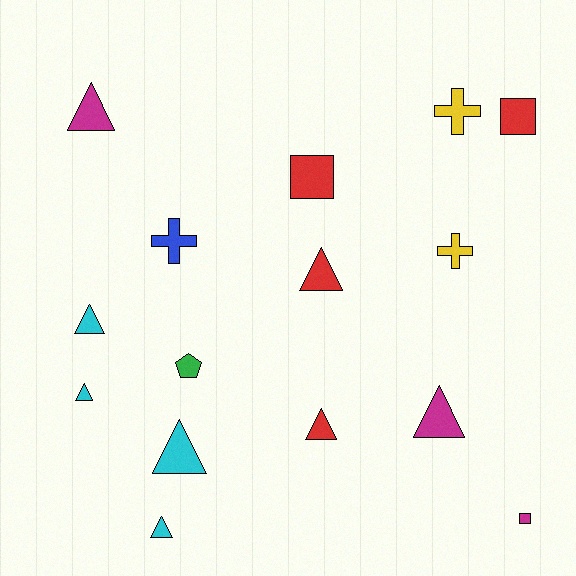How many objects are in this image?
There are 15 objects.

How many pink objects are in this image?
There are no pink objects.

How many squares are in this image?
There are 3 squares.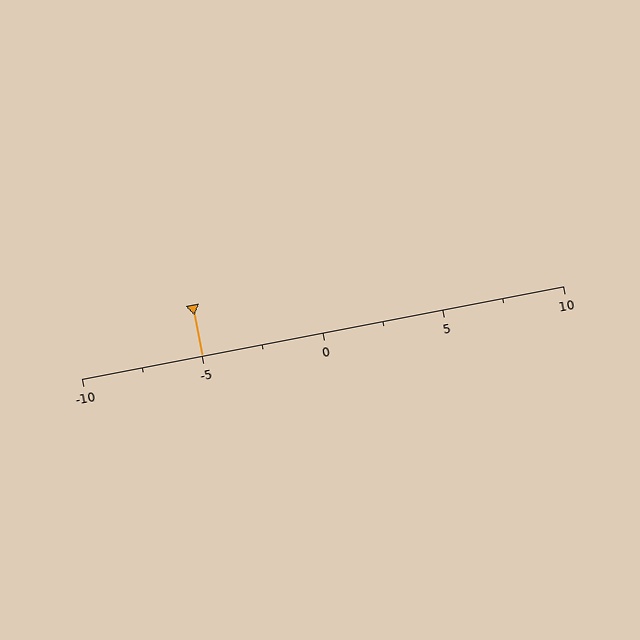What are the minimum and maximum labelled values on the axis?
The axis runs from -10 to 10.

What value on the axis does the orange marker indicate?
The marker indicates approximately -5.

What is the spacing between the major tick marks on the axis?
The major ticks are spaced 5 apart.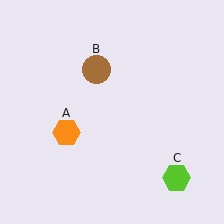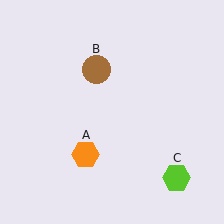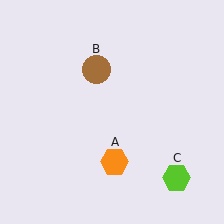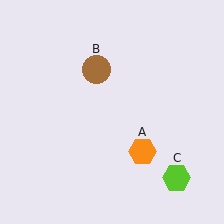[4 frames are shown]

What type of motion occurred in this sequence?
The orange hexagon (object A) rotated counterclockwise around the center of the scene.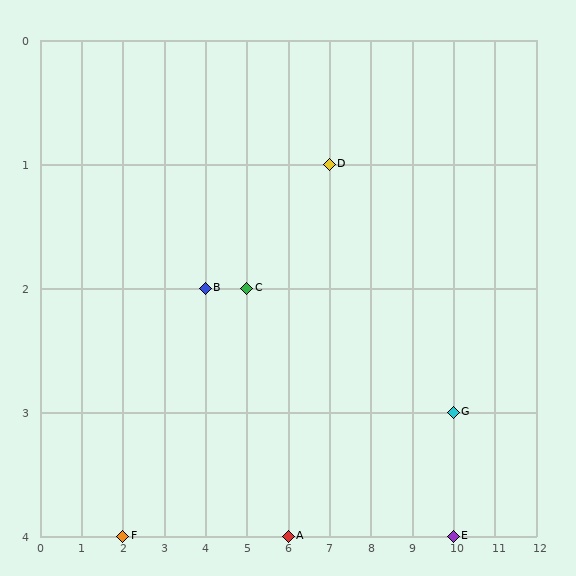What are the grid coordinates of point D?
Point D is at grid coordinates (7, 1).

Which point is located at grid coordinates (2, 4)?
Point F is at (2, 4).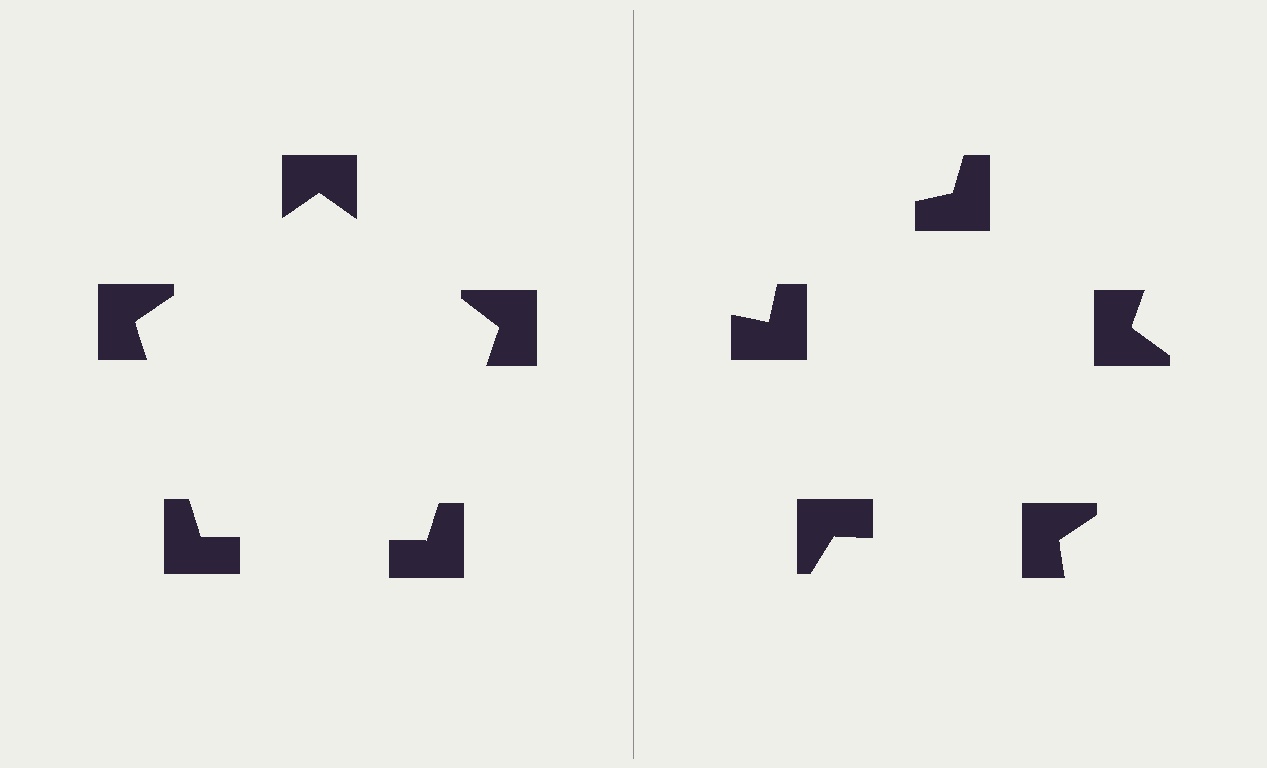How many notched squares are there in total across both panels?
10 — 5 on each side.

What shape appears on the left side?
An illusory pentagon.